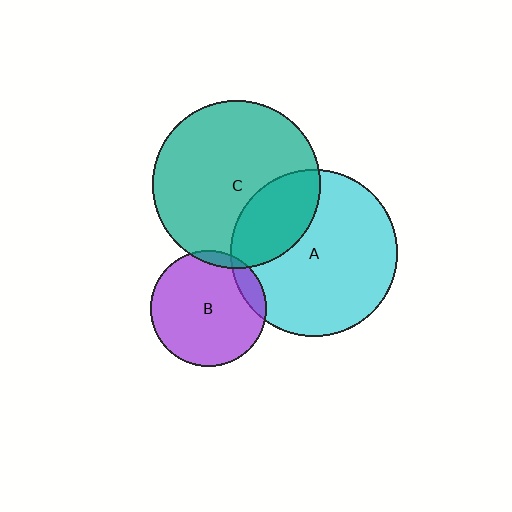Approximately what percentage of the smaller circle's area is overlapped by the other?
Approximately 25%.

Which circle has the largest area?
Circle C (teal).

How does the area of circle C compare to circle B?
Approximately 2.1 times.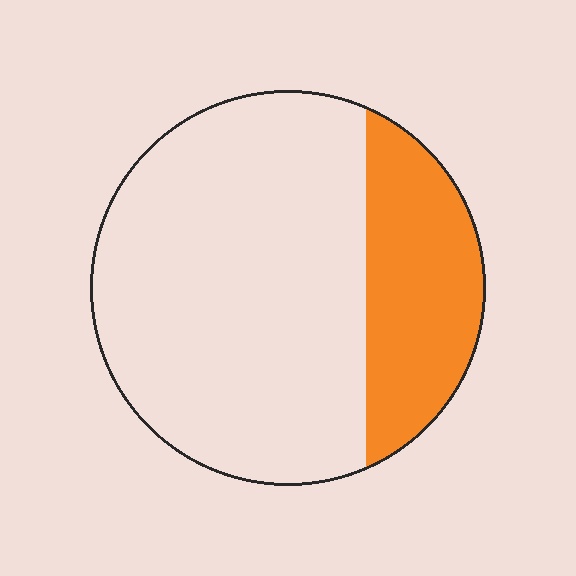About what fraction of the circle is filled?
About one quarter (1/4).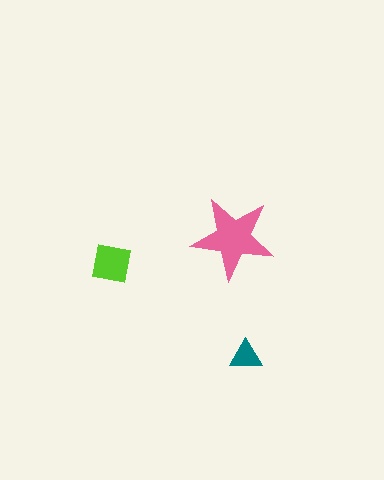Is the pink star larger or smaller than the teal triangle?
Larger.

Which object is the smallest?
The teal triangle.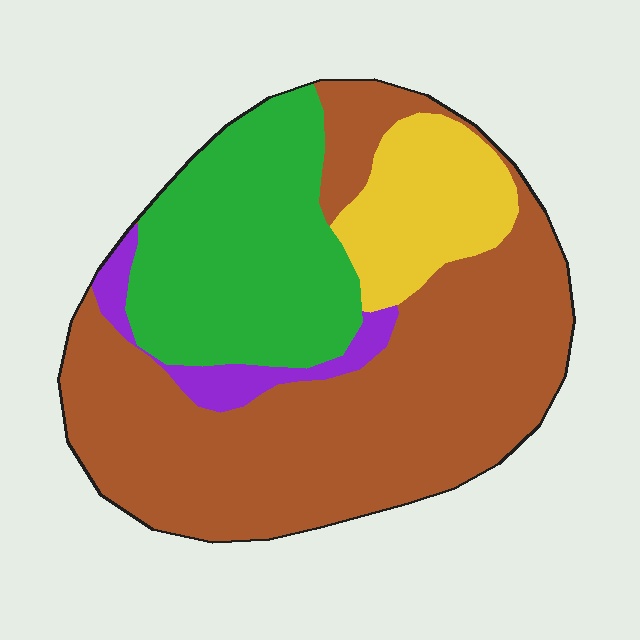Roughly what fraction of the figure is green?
Green covers 27% of the figure.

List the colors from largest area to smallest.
From largest to smallest: brown, green, yellow, purple.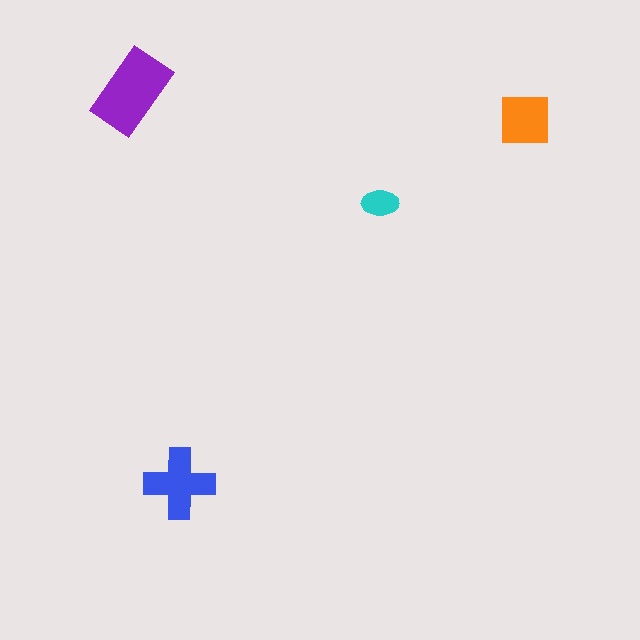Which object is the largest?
The purple rectangle.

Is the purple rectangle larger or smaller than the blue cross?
Larger.